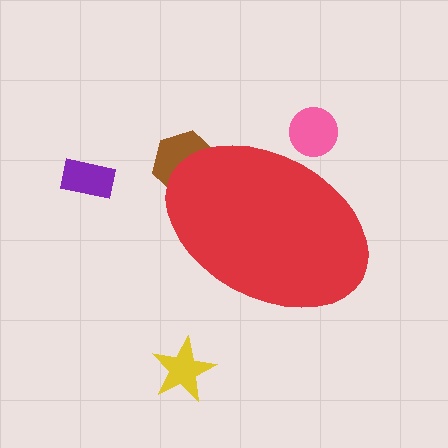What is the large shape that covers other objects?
A red ellipse.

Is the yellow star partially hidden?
No, the yellow star is fully visible.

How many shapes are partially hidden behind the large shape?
2 shapes are partially hidden.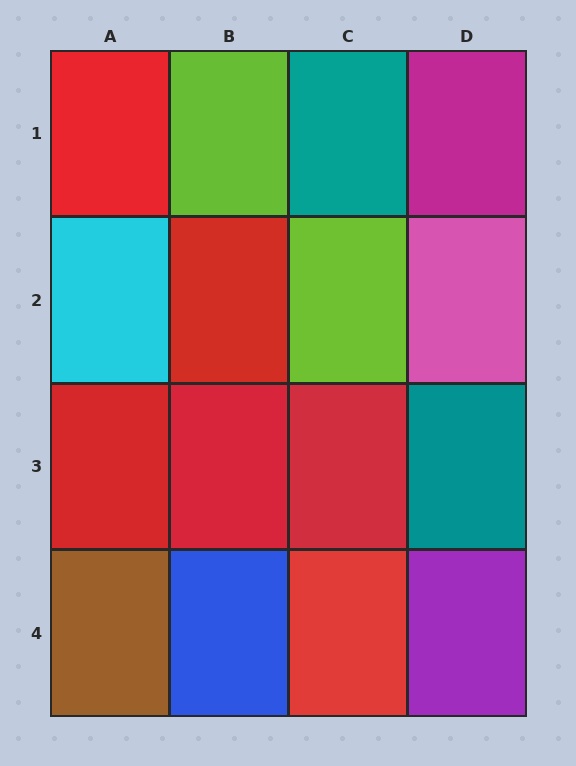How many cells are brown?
1 cell is brown.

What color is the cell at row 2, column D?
Pink.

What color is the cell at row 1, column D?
Magenta.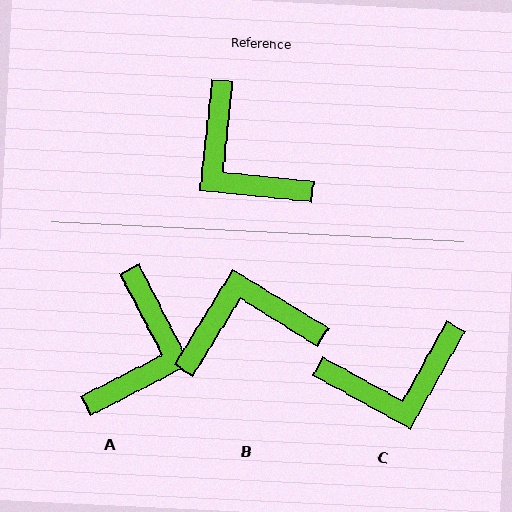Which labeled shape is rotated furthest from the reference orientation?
A, about 123 degrees away.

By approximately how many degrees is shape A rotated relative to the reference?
Approximately 123 degrees counter-clockwise.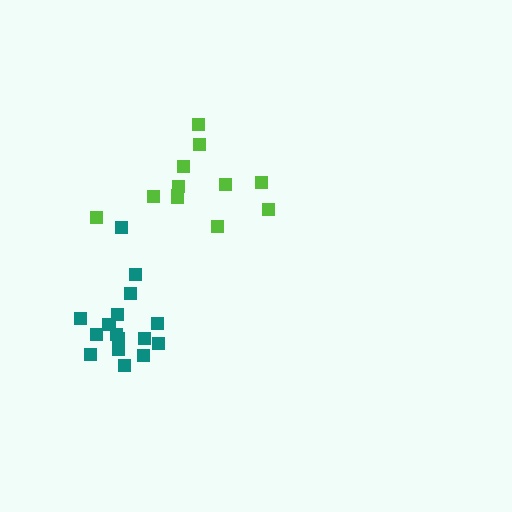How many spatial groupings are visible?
There are 2 spatial groupings.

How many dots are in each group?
Group 1: 16 dots, Group 2: 12 dots (28 total).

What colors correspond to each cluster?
The clusters are colored: teal, lime.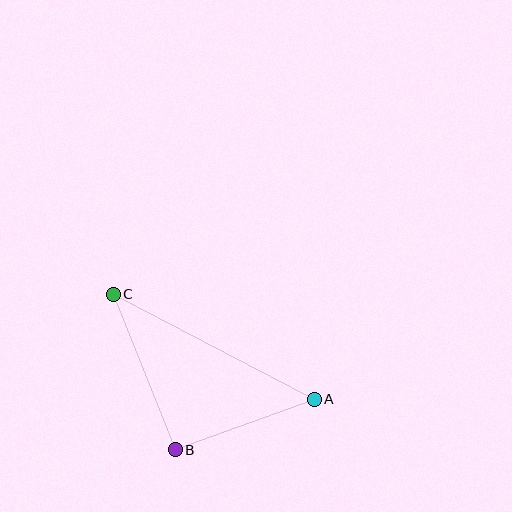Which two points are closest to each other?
Points A and B are closest to each other.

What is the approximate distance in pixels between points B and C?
The distance between B and C is approximately 168 pixels.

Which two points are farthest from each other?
Points A and C are farthest from each other.